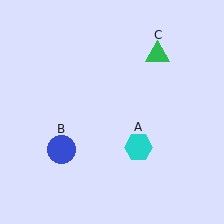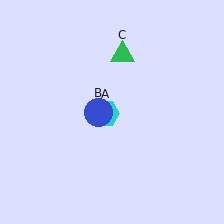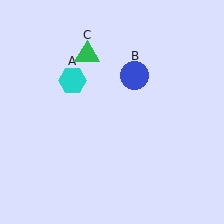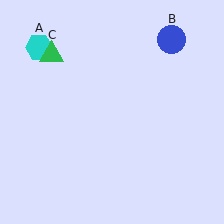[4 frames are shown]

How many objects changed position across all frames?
3 objects changed position: cyan hexagon (object A), blue circle (object B), green triangle (object C).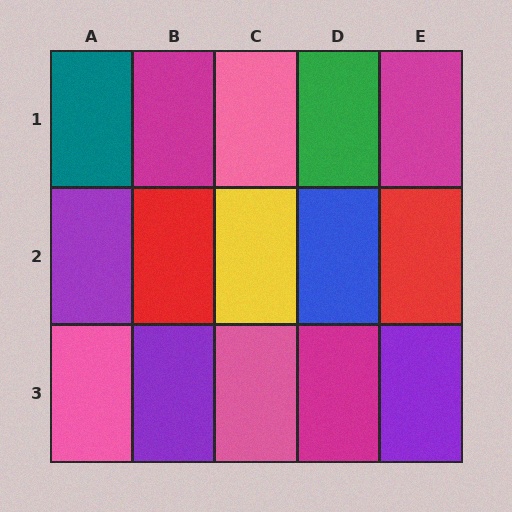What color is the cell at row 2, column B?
Red.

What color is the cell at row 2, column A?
Purple.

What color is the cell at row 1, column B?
Magenta.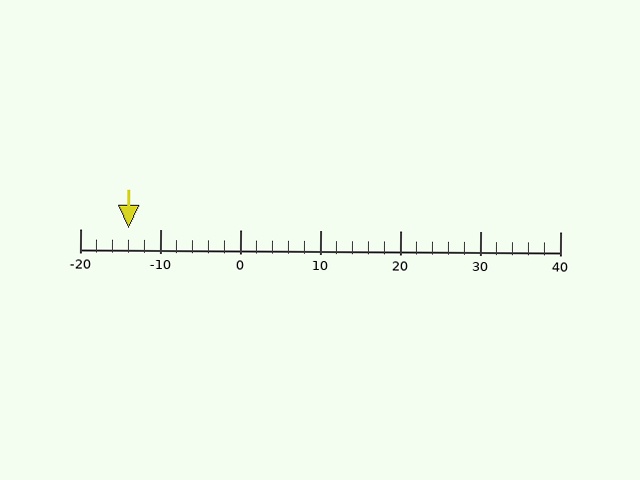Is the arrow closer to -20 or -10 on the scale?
The arrow is closer to -10.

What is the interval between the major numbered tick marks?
The major tick marks are spaced 10 units apart.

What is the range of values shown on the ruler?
The ruler shows values from -20 to 40.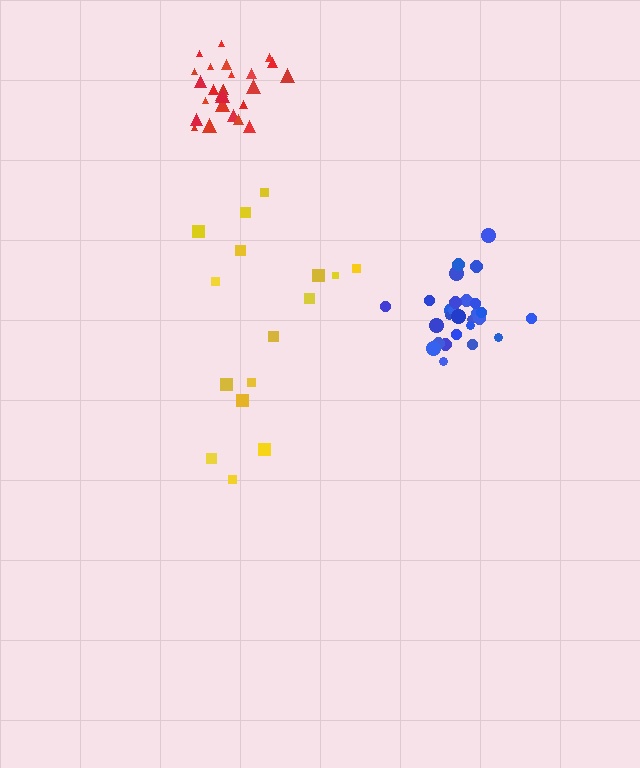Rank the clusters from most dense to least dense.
blue, red, yellow.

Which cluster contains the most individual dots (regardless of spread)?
Red (28).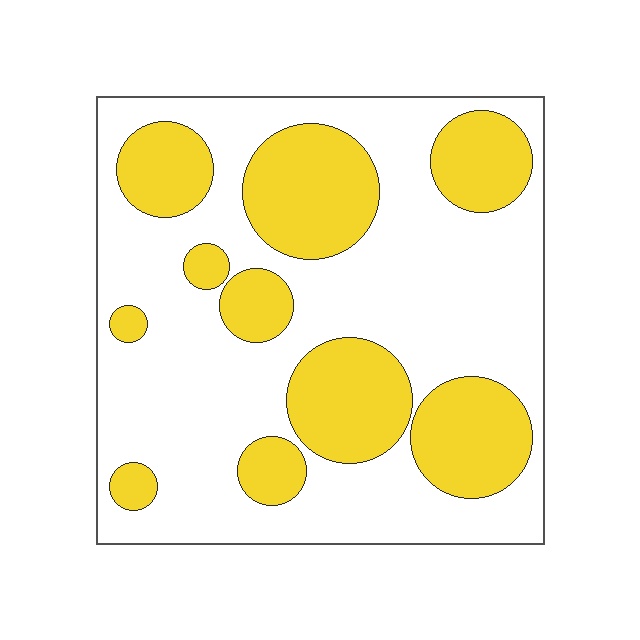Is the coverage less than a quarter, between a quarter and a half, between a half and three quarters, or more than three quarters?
Between a quarter and a half.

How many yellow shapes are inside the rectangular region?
10.